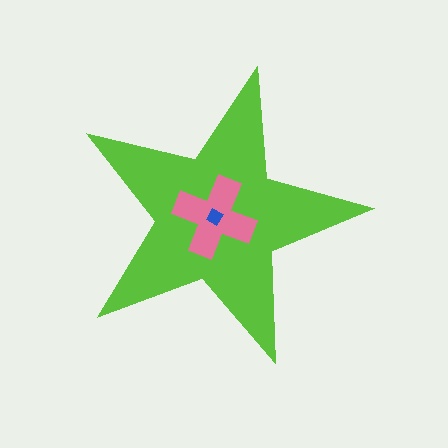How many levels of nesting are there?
3.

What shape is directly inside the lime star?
The pink cross.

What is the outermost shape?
The lime star.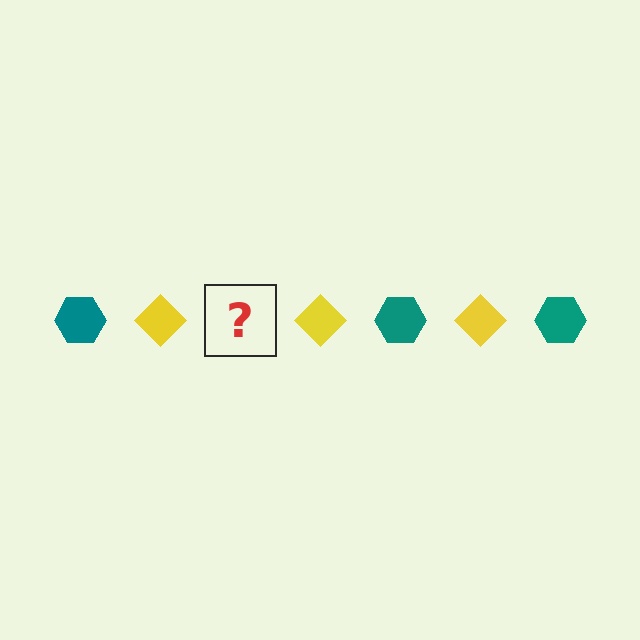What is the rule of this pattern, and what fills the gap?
The rule is that the pattern alternates between teal hexagon and yellow diamond. The gap should be filled with a teal hexagon.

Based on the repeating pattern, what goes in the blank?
The blank should be a teal hexagon.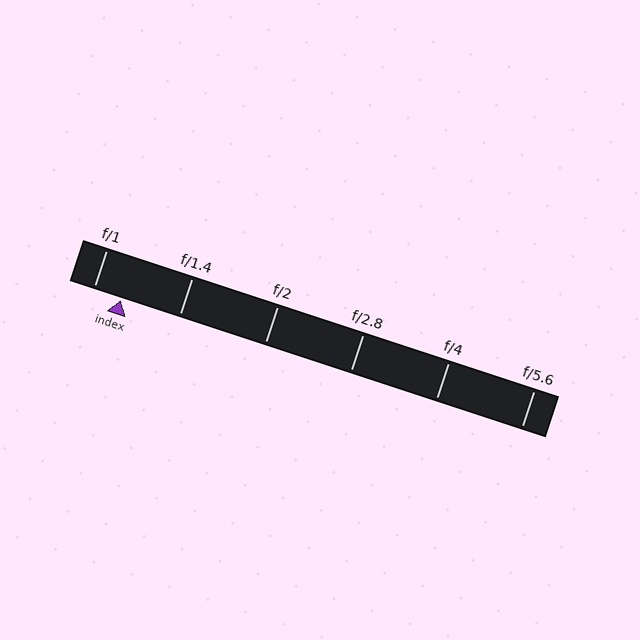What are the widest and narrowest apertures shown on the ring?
The widest aperture shown is f/1 and the narrowest is f/5.6.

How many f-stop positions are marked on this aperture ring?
There are 6 f-stop positions marked.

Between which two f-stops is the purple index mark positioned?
The index mark is between f/1 and f/1.4.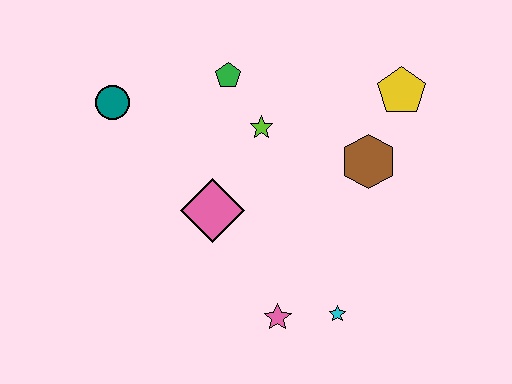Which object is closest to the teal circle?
The green pentagon is closest to the teal circle.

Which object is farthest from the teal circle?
The cyan star is farthest from the teal circle.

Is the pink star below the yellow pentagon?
Yes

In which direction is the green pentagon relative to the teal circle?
The green pentagon is to the right of the teal circle.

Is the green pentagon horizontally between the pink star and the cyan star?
No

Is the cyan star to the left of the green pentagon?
No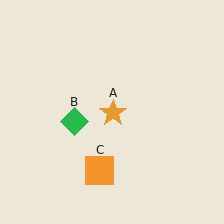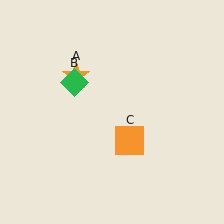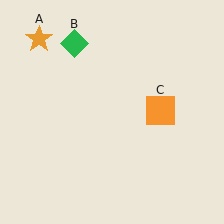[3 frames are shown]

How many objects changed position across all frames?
3 objects changed position: orange star (object A), green diamond (object B), orange square (object C).